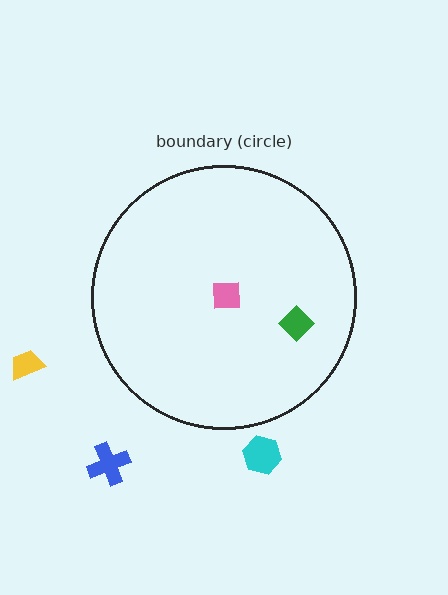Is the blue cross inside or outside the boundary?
Outside.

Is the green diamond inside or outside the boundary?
Inside.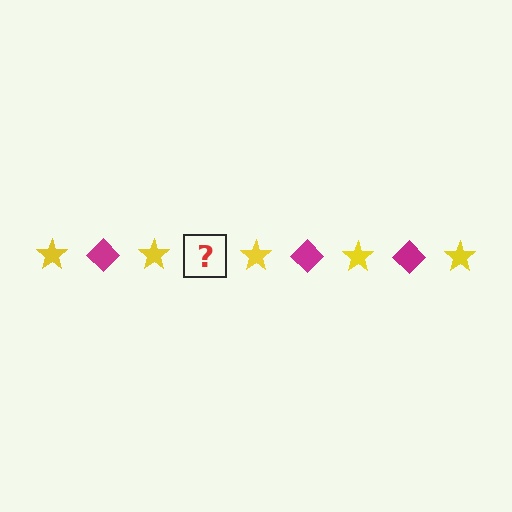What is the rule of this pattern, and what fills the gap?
The rule is that the pattern alternates between yellow star and magenta diamond. The gap should be filled with a magenta diamond.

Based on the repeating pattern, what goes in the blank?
The blank should be a magenta diamond.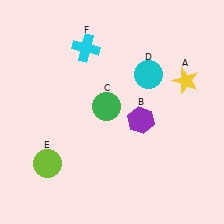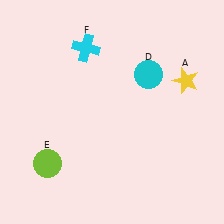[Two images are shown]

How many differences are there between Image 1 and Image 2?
There are 2 differences between the two images.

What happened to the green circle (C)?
The green circle (C) was removed in Image 2. It was in the top-left area of Image 1.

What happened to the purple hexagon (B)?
The purple hexagon (B) was removed in Image 2. It was in the bottom-right area of Image 1.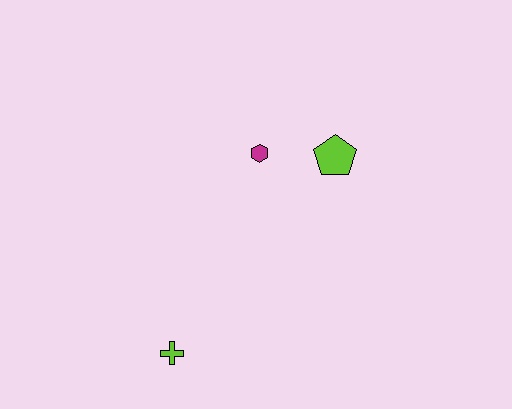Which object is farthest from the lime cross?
The lime pentagon is farthest from the lime cross.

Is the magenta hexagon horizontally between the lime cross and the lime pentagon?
Yes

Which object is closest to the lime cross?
The magenta hexagon is closest to the lime cross.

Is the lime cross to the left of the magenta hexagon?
Yes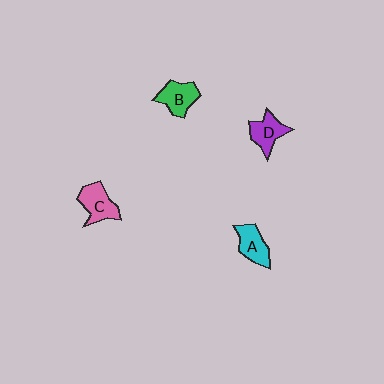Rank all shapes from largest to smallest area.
From largest to smallest: C (pink), B (green), A (cyan), D (purple).